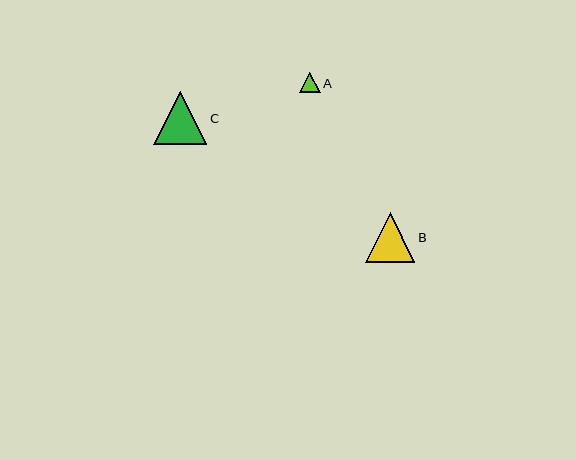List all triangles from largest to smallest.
From largest to smallest: C, B, A.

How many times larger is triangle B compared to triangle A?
Triangle B is approximately 2.4 times the size of triangle A.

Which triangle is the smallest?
Triangle A is the smallest with a size of approximately 21 pixels.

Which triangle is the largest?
Triangle C is the largest with a size of approximately 54 pixels.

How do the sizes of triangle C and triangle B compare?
Triangle C and triangle B are approximately the same size.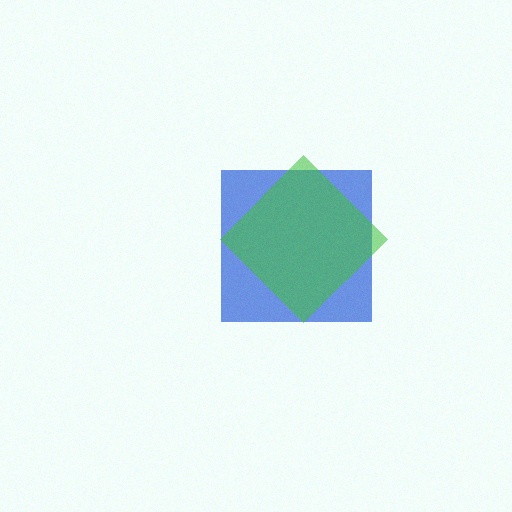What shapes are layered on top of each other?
The layered shapes are: a blue square, a green diamond.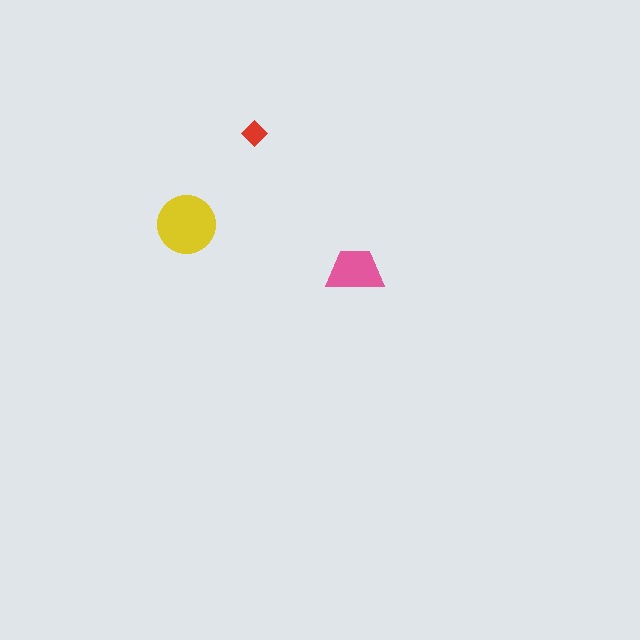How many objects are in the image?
There are 3 objects in the image.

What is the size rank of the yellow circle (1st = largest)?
1st.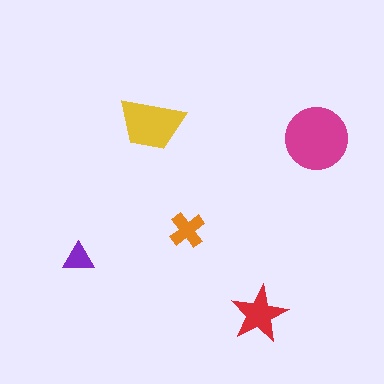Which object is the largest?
The magenta circle.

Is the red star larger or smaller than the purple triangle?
Larger.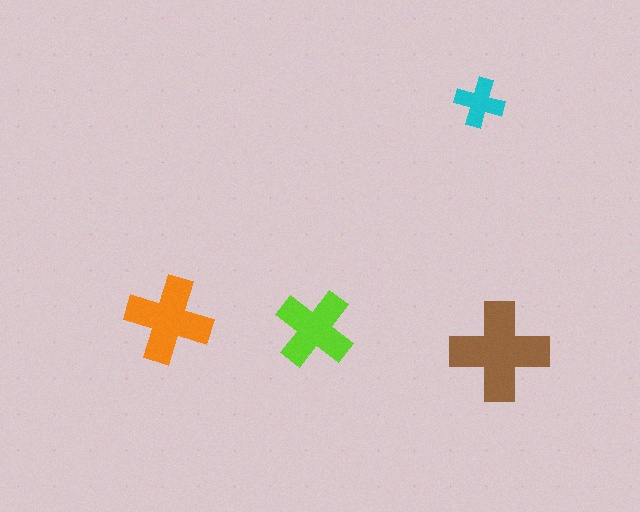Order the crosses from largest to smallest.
the brown one, the orange one, the lime one, the cyan one.